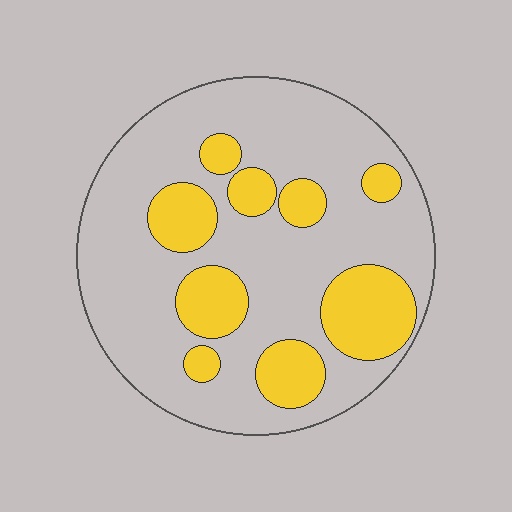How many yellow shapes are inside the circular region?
9.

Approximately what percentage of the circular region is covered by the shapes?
Approximately 25%.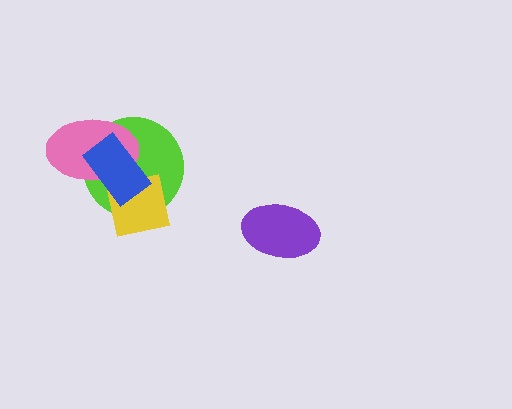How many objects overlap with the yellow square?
3 objects overlap with the yellow square.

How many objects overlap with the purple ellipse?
0 objects overlap with the purple ellipse.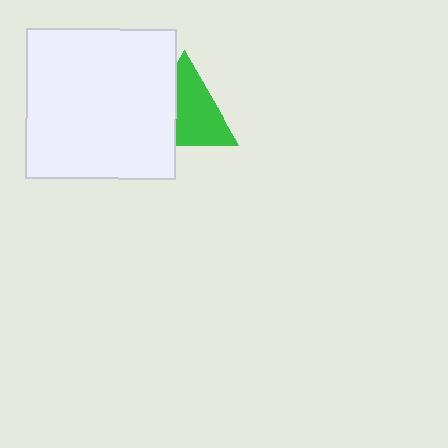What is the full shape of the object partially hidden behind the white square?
The partially hidden object is a green triangle.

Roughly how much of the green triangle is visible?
About half of it is visible (roughly 63%).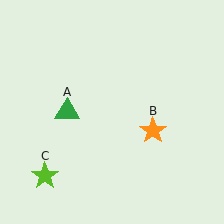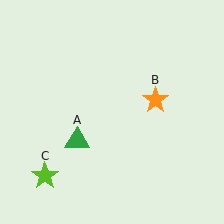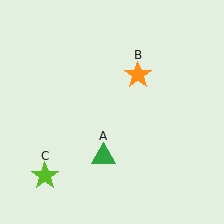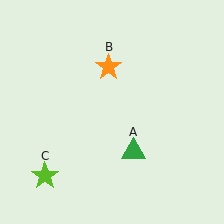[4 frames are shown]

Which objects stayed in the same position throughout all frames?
Lime star (object C) remained stationary.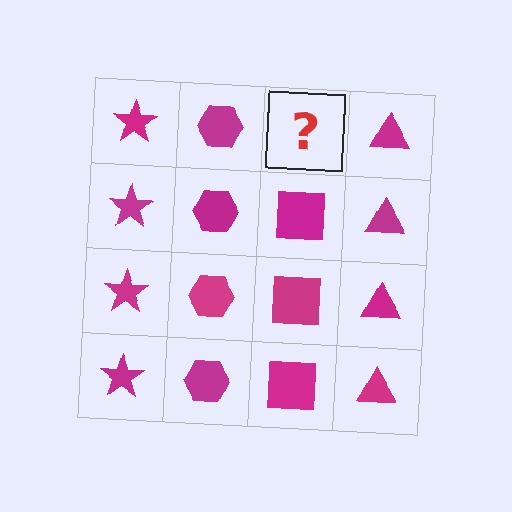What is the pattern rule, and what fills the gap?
The rule is that each column has a consistent shape. The gap should be filled with a magenta square.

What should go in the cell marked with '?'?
The missing cell should contain a magenta square.